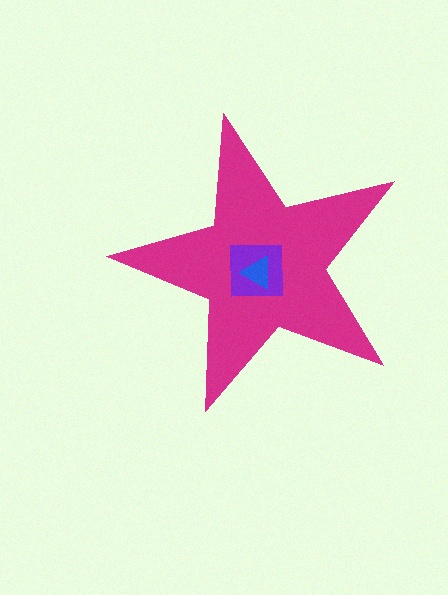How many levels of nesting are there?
3.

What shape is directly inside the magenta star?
The purple square.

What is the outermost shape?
The magenta star.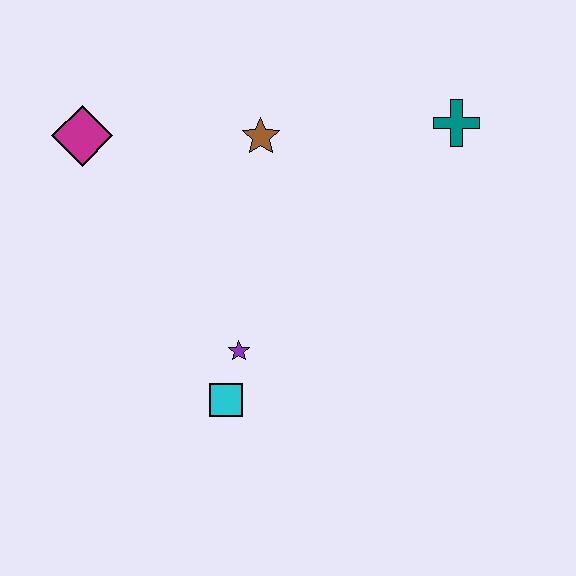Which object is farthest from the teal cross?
The magenta diamond is farthest from the teal cross.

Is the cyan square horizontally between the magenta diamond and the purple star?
Yes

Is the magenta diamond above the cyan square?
Yes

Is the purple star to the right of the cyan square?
Yes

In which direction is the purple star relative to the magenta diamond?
The purple star is below the magenta diamond.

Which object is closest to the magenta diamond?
The brown star is closest to the magenta diamond.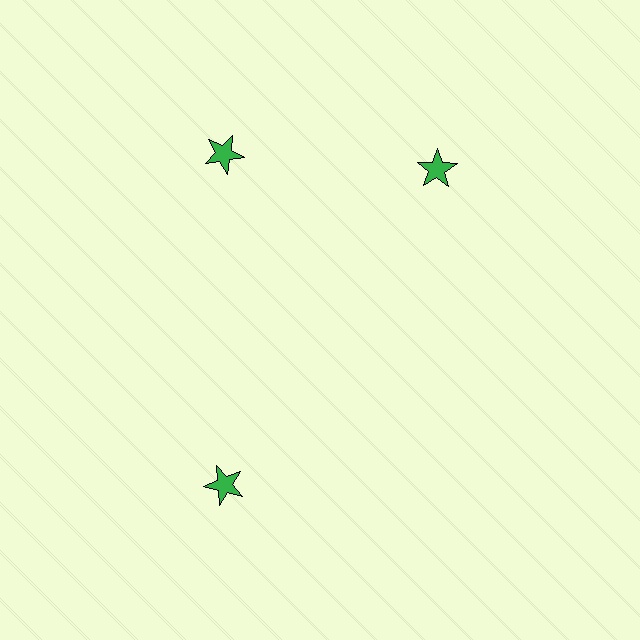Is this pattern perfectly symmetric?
No. The 3 green stars are arranged in a ring, but one element near the 3 o'clock position is rotated out of alignment along the ring, breaking the 3-fold rotational symmetry.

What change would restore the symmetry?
The symmetry would be restored by rotating it back into even spacing with its neighbors so that all 3 stars sit at equal angles and equal distance from the center.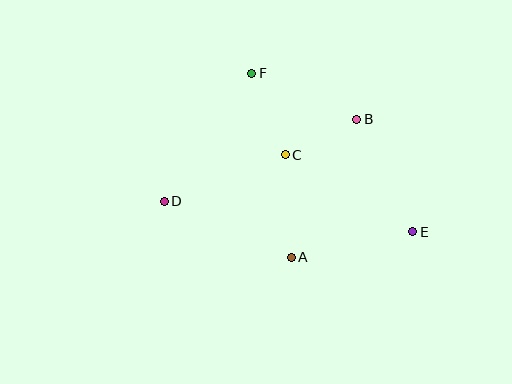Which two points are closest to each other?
Points B and C are closest to each other.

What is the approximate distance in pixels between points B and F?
The distance between B and F is approximately 114 pixels.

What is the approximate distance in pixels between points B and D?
The distance between B and D is approximately 209 pixels.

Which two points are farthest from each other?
Points D and E are farthest from each other.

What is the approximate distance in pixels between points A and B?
The distance between A and B is approximately 153 pixels.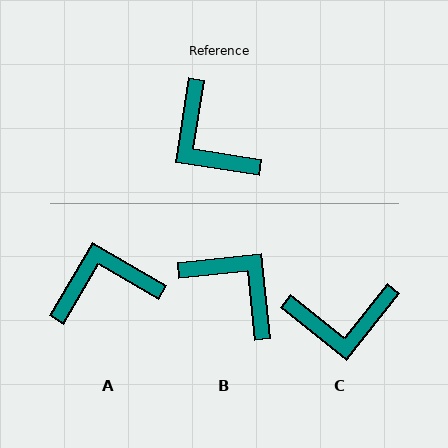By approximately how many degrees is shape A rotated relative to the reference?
Approximately 111 degrees clockwise.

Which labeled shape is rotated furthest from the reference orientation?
B, about 165 degrees away.